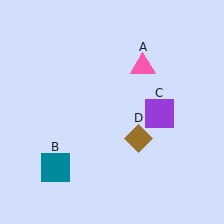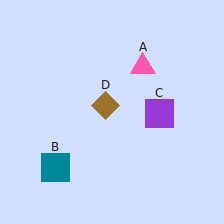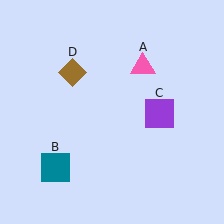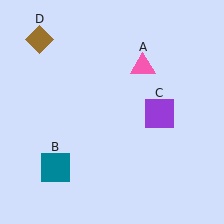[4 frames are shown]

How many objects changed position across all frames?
1 object changed position: brown diamond (object D).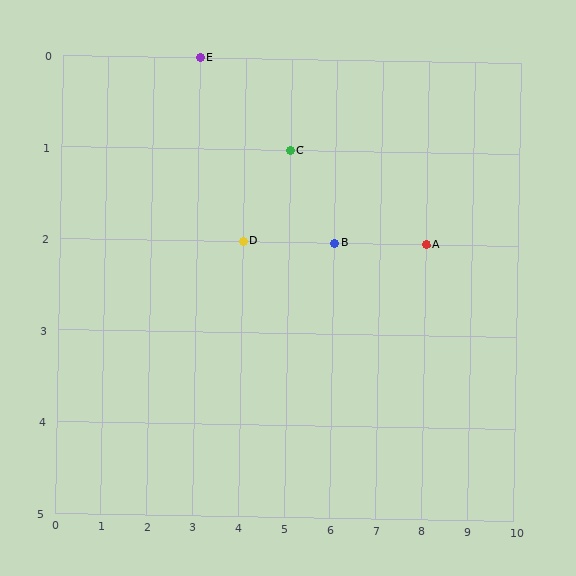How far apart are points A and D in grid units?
Points A and D are 4 columns apart.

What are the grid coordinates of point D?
Point D is at grid coordinates (4, 2).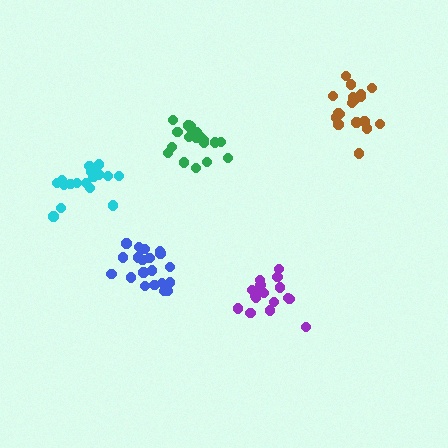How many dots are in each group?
Group 1: 20 dots, Group 2: 19 dots, Group 3: 19 dots, Group 4: 20 dots, Group 5: 18 dots (96 total).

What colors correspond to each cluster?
The clusters are colored: blue, brown, purple, green, cyan.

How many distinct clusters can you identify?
There are 5 distinct clusters.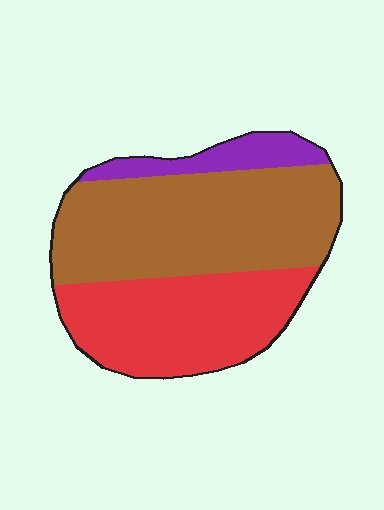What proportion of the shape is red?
Red covers about 40% of the shape.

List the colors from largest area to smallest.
From largest to smallest: brown, red, purple.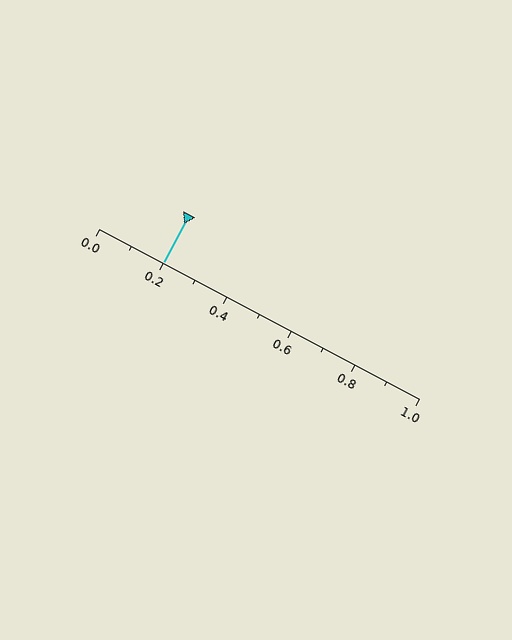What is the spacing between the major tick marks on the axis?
The major ticks are spaced 0.2 apart.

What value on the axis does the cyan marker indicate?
The marker indicates approximately 0.2.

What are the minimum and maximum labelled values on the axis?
The axis runs from 0.0 to 1.0.